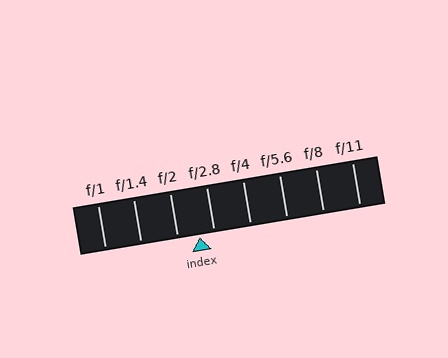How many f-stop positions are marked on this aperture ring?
There are 8 f-stop positions marked.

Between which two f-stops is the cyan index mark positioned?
The index mark is between f/2 and f/2.8.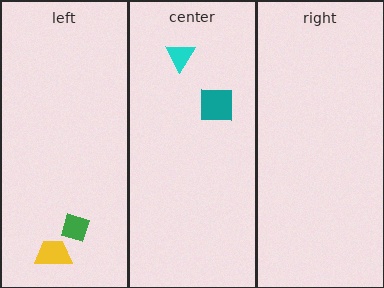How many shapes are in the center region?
2.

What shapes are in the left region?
The green diamond, the yellow trapezoid.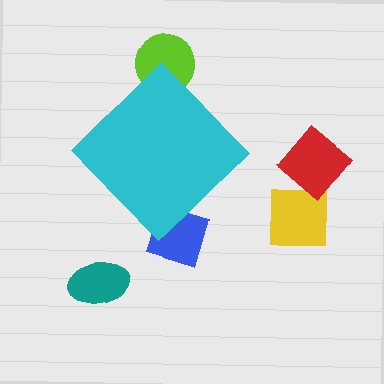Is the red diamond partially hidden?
No, the red diamond is fully visible.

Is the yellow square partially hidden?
No, the yellow square is fully visible.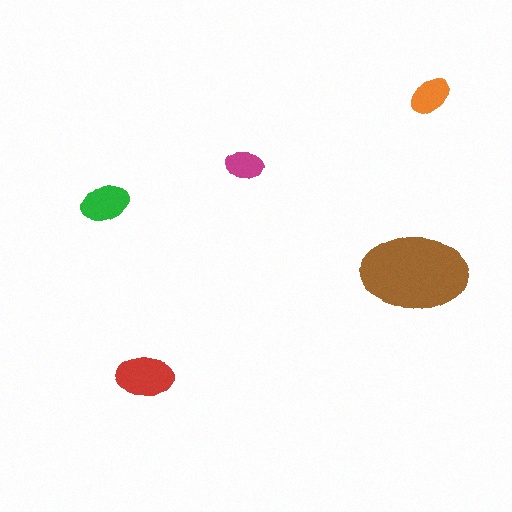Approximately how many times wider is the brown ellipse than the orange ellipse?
About 2.5 times wider.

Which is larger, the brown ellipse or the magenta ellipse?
The brown one.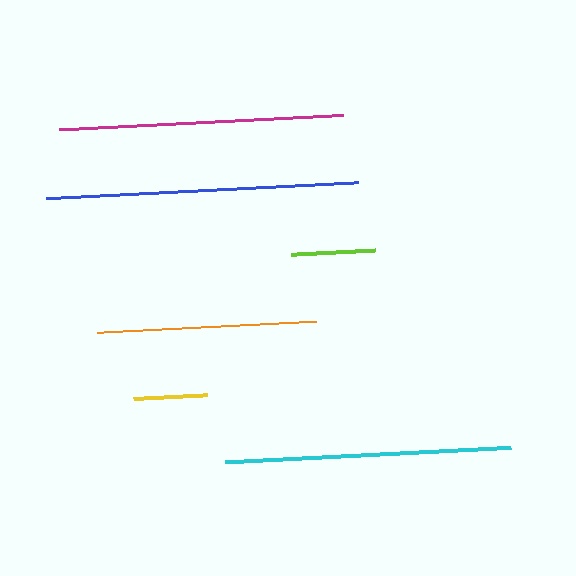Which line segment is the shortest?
The yellow line is the shortest at approximately 75 pixels.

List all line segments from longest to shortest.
From longest to shortest: blue, cyan, magenta, orange, lime, yellow.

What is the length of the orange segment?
The orange segment is approximately 219 pixels long.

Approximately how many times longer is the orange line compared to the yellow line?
The orange line is approximately 2.9 times the length of the yellow line.